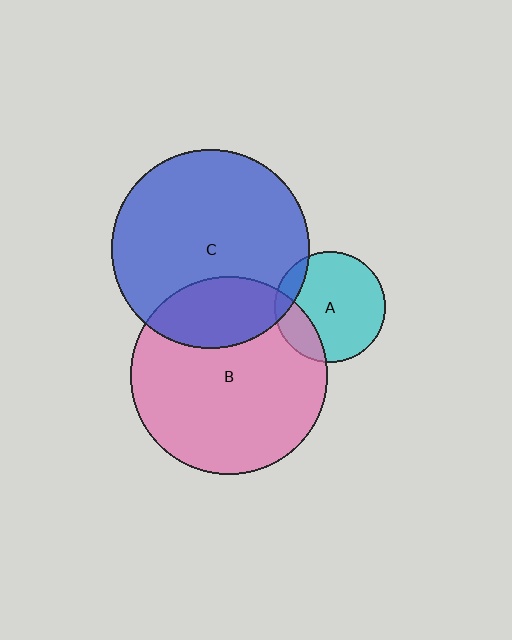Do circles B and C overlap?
Yes.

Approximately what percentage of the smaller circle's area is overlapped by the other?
Approximately 25%.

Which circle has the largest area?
Circle C (blue).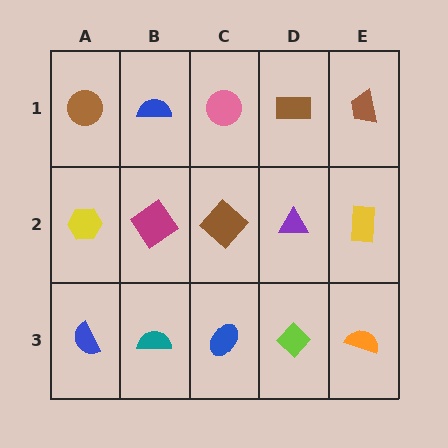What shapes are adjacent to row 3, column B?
A magenta diamond (row 2, column B), a blue semicircle (row 3, column A), a blue ellipse (row 3, column C).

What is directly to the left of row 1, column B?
A brown circle.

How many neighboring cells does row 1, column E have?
2.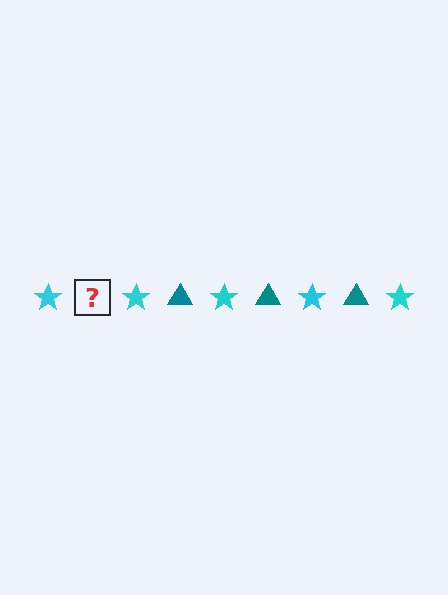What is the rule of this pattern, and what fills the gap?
The rule is that the pattern alternates between cyan star and teal triangle. The gap should be filled with a teal triangle.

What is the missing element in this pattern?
The missing element is a teal triangle.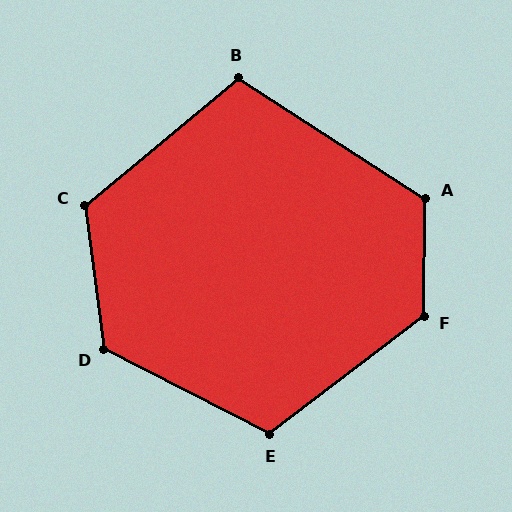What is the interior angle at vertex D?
Approximately 125 degrees (obtuse).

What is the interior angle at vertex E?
Approximately 116 degrees (obtuse).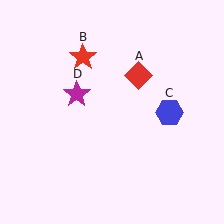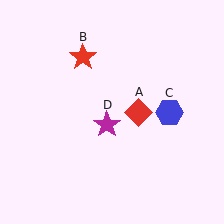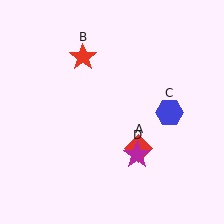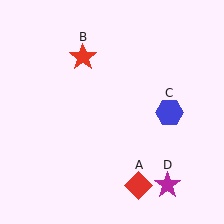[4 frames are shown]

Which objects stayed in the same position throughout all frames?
Red star (object B) and blue hexagon (object C) remained stationary.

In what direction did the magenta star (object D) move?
The magenta star (object D) moved down and to the right.